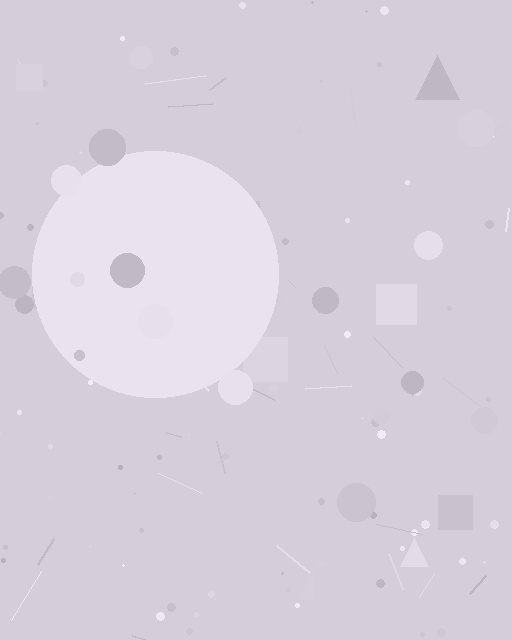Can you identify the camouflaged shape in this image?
The camouflaged shape is a circle.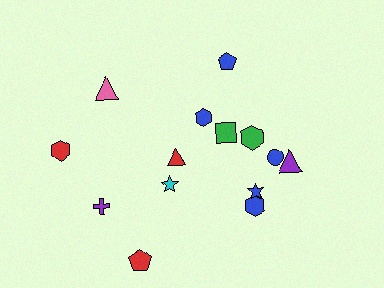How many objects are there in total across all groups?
There are 14 objects.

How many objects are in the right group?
There are 8 objects.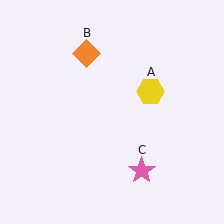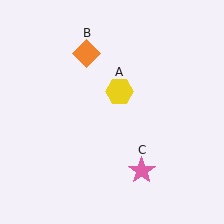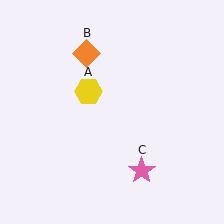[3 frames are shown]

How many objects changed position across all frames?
1 object changed position: yellow hexagon (object A).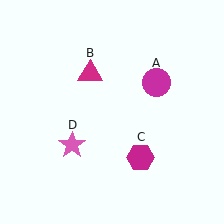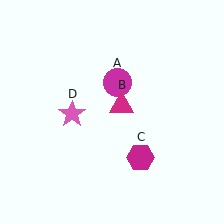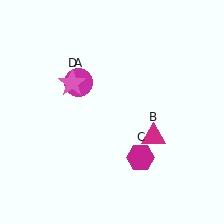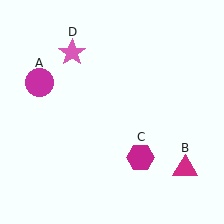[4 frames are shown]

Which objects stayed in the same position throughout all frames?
Magenta hexagon (object C) remained stationary.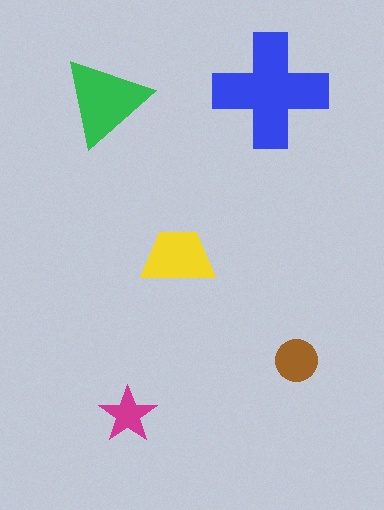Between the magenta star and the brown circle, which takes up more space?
The brown circle.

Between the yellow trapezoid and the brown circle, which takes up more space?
The yellow trapezoid.